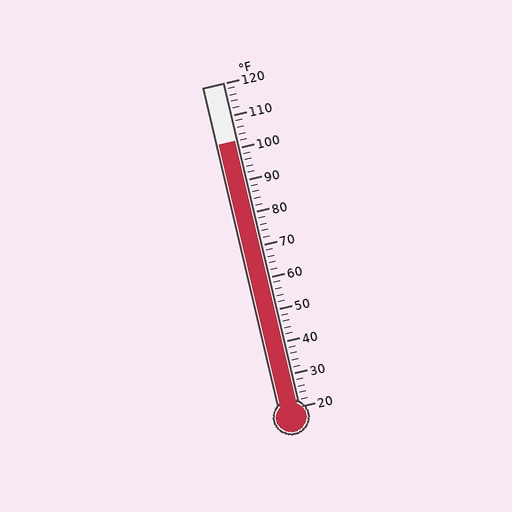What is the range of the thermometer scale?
The thermometer scale ranges from 20°F to 120°F.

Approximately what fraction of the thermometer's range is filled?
The thermometer is filled to approximately 80% of its range.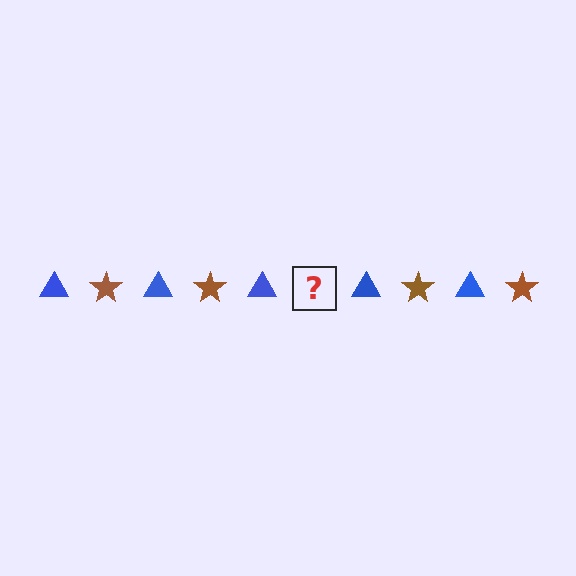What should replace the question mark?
The question mark should be replaced with a brown star.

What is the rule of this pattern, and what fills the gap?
The rule is that the pattern alternates between blue triangle and brown star. The gap should be filled with a brown star.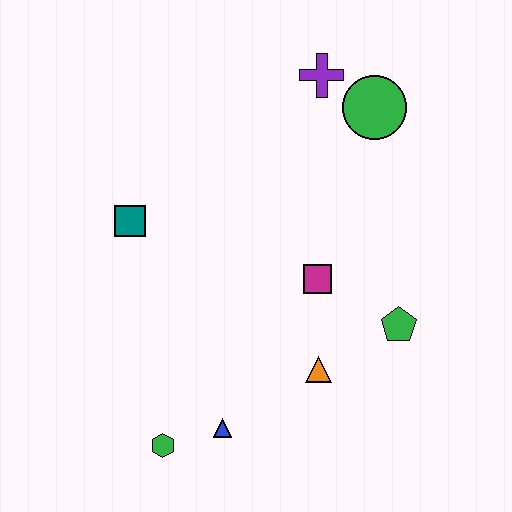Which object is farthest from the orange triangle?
The purple cross is farthest from the orange triangle.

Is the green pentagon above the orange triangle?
Yes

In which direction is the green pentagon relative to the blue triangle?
The green pentagon is to the right of the blue triangle.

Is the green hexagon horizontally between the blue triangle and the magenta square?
No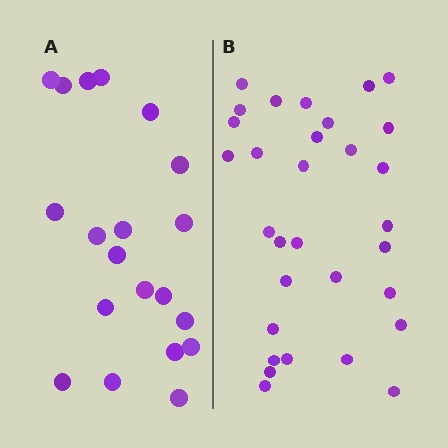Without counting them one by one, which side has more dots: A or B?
Region B (the right region) has more dots.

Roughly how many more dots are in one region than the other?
Region B has roughly 12 or so more dots than region A.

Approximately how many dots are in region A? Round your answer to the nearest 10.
About 20 dots.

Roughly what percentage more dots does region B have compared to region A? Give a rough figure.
About 55% more.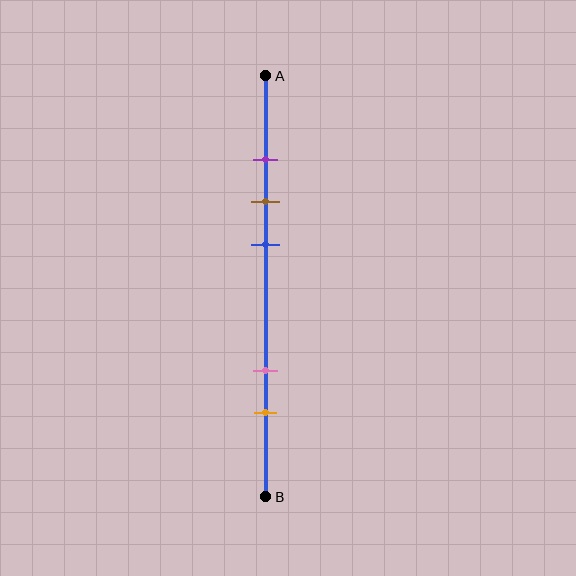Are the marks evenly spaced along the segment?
No, the marks are not evenly spaced.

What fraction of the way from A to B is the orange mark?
The orange mark is approximately 80% (0.8) of the way from A to B.